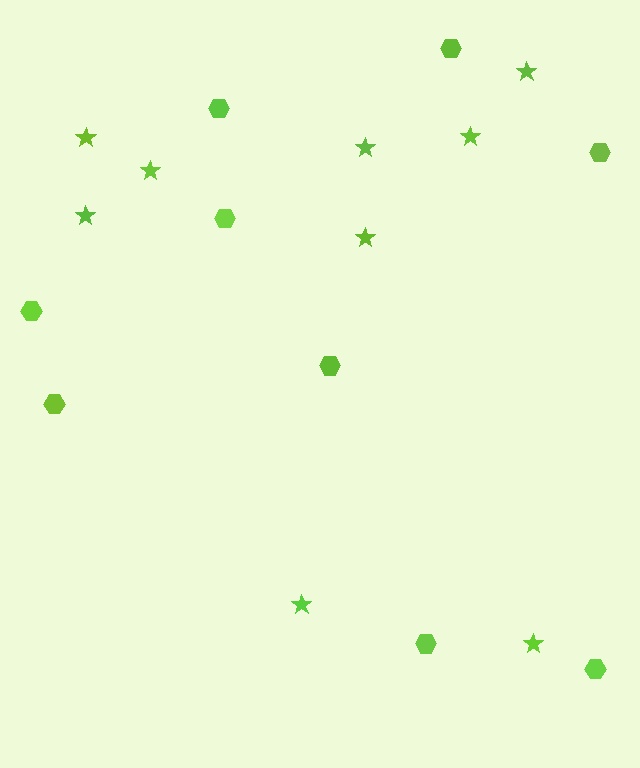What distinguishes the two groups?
There are 2 groups: one group of stars (9) and one group of hexagons (9).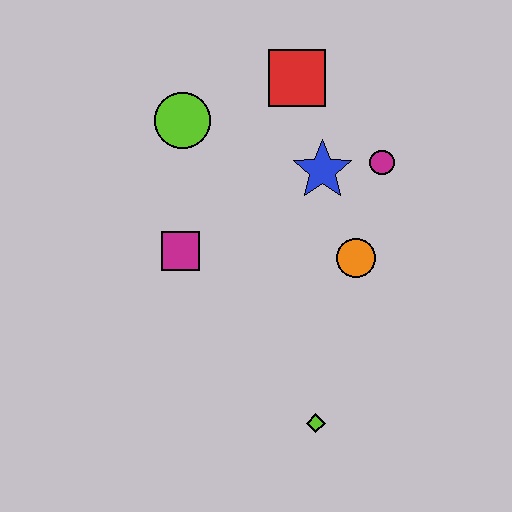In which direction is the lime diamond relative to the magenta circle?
The lime diamond is below the magenta circle.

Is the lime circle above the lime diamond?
Yes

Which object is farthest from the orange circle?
The lime circle is farthest from the orange circle.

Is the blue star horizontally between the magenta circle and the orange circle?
No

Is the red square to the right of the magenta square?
Yes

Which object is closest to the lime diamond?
The orange circle is closest to the lime diamond.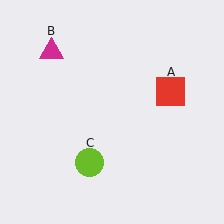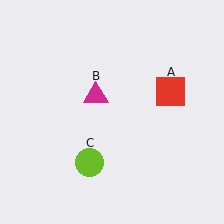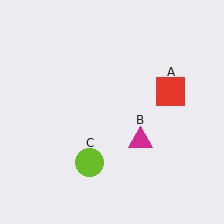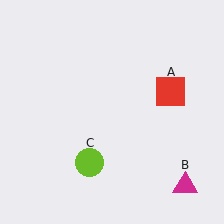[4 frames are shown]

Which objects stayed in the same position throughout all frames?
Red square (object A) and lime circle (object C) remained stationary.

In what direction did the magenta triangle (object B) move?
The magenta triangle (object B) moved down and to the right.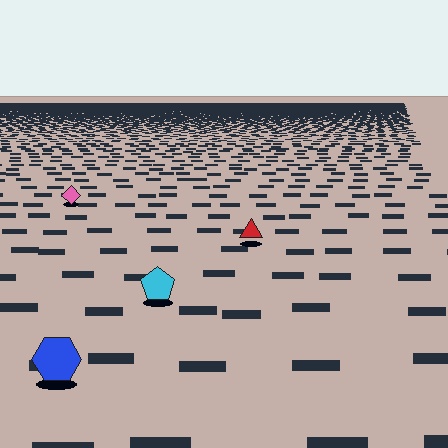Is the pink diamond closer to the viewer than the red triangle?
No. The red triangle is closer — you can tell from the texture gradient: the ground texture is coarser near it.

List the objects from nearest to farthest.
From nearest to farthest: the blue hexagon, the cyan pentagon, the red triangle, the pink diamond.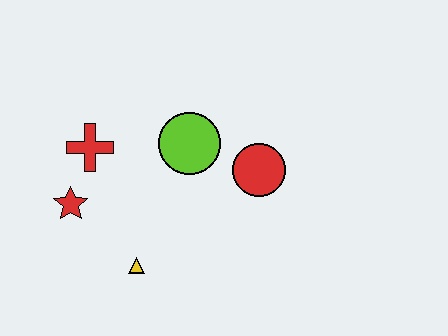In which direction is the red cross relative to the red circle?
The red cross is to the left of the red circle.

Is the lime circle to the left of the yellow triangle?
No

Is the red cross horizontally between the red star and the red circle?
Yes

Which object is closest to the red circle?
The lime circle is closest to the red circle.